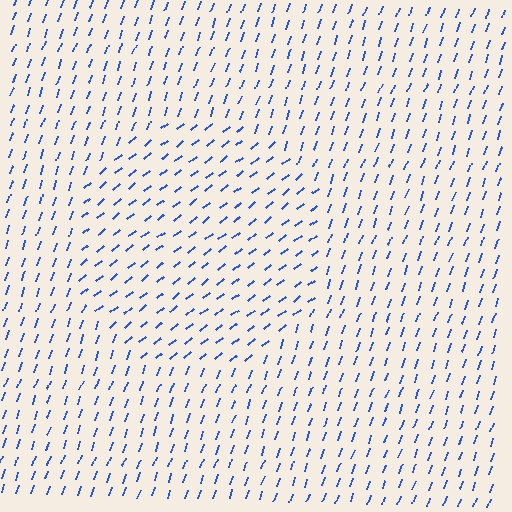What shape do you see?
I see a circle.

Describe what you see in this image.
The image is filled with small blue line segments. A circle region in the image has lines oriented differently from the surrounding lines, creating a visible texture boundary.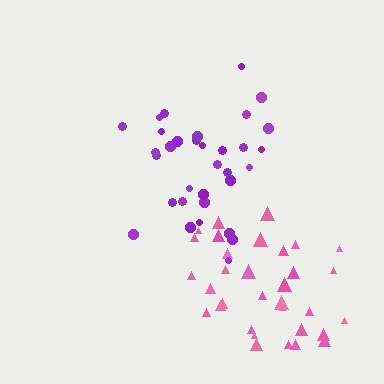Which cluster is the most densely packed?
Purple.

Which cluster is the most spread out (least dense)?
Pink.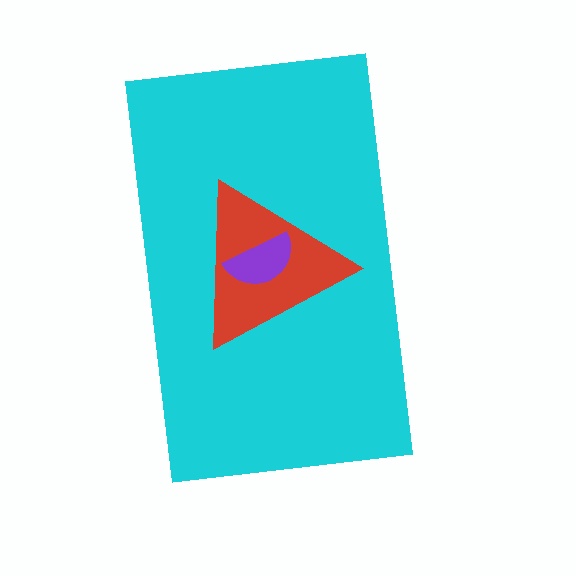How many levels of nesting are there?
3.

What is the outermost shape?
The cyan rectangle.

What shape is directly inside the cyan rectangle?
The red triangle.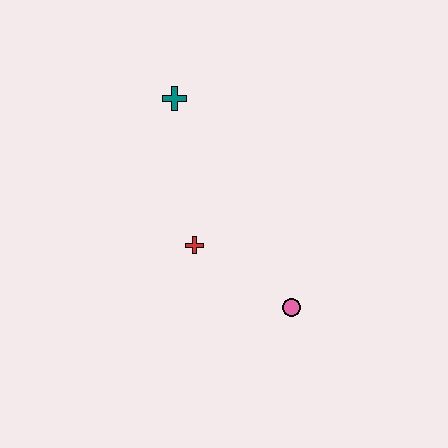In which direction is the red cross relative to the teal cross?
The red cross is below the teal cross.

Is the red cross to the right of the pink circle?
No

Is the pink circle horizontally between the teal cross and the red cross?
No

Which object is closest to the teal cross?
The red cross is closest to the teal cross.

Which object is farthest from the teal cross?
The pink circle is farthest from the teal cross.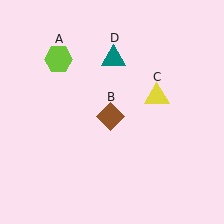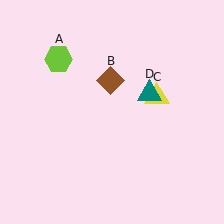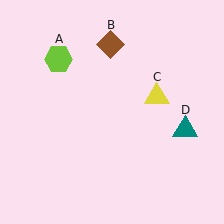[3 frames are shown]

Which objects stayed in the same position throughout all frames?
Lime hexagon (object A) and yellow triangle (object C) remained stationary.